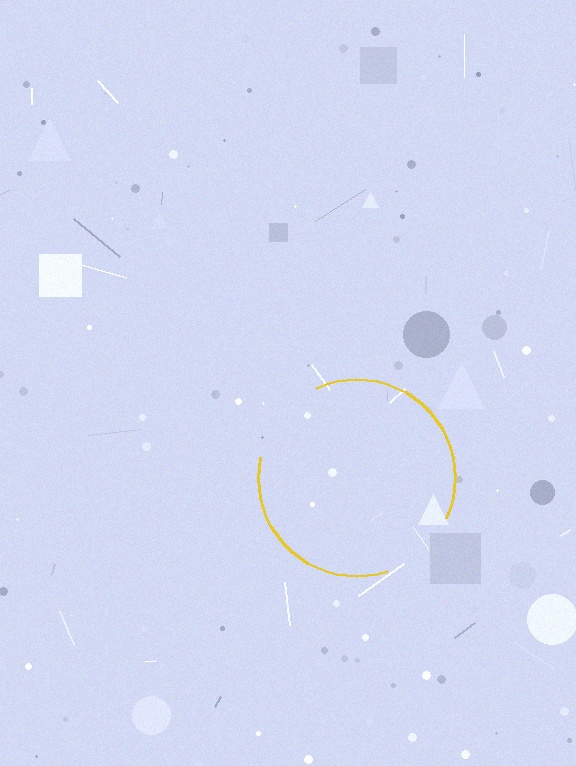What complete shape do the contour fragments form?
The contour fragments form a circle.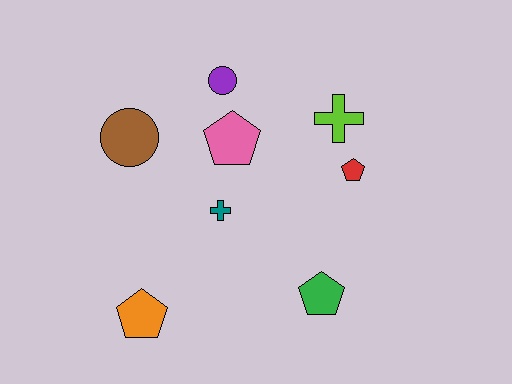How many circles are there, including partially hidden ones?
There are 2 circles.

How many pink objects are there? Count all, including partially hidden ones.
There is 1 pink object.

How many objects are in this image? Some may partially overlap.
There are 8 objects.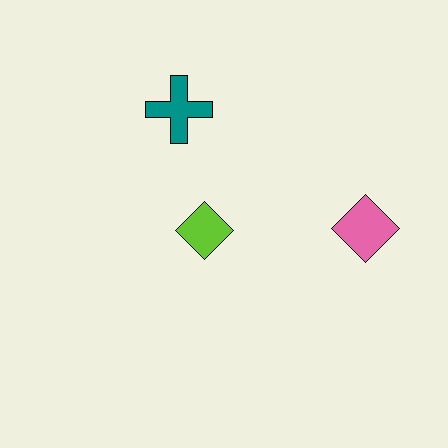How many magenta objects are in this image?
There are no magenta objects.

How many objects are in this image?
There are 3 objects.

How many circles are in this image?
There are no circles.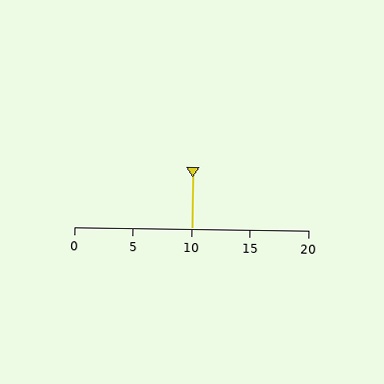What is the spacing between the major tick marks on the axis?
The major ticks are spaced 5 apart.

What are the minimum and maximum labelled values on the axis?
The axis runs from 0 to 20.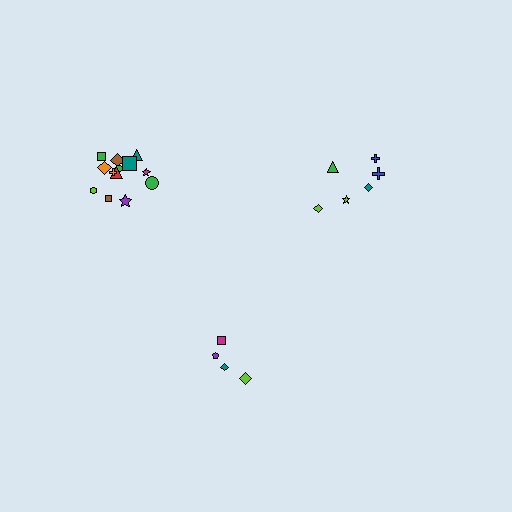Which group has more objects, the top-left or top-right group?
The top-left group.